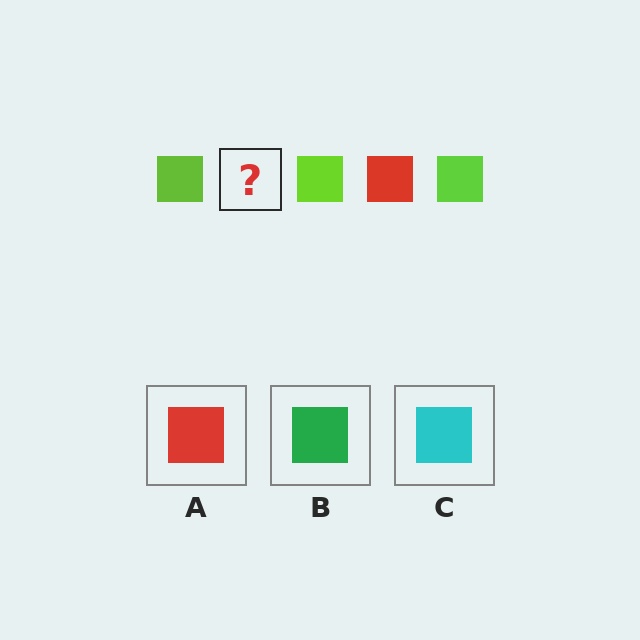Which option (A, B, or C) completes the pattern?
A.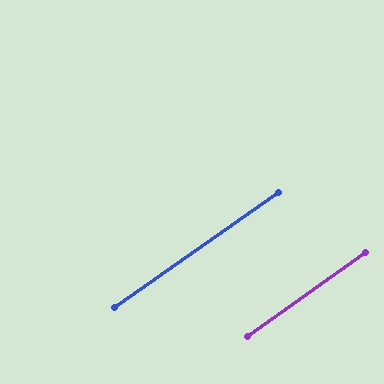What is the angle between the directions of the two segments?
Approximately 0 degrees.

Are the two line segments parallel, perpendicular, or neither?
Parallel — their directions differ by only 0.4°.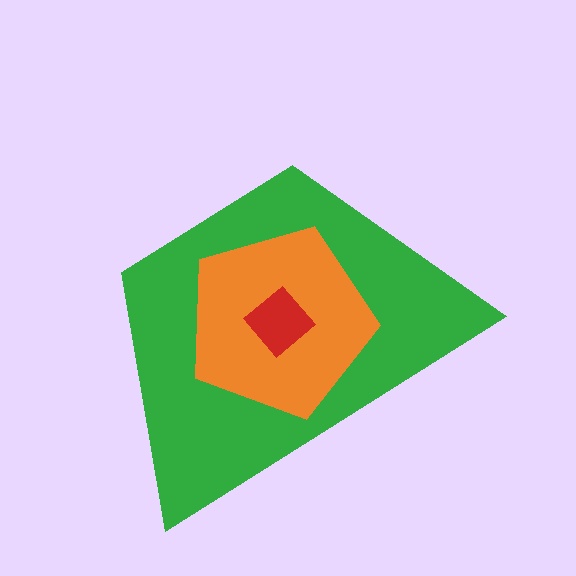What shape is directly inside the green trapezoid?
The orange pentagon.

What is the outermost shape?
The green trapezoid.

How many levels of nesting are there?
3.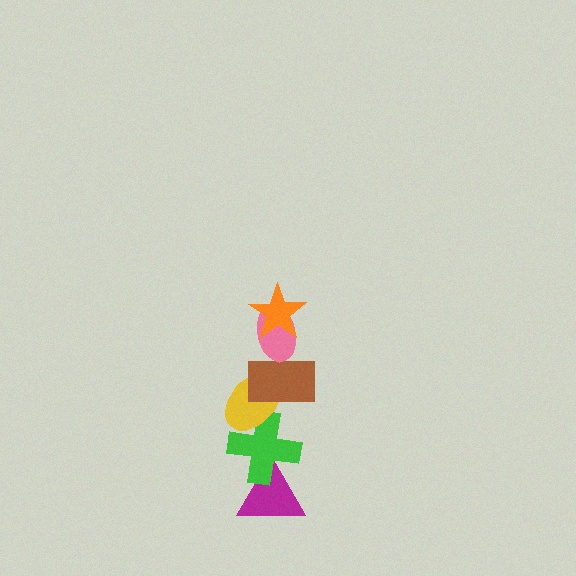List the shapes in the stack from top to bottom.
From top to bottom: the orange star, the pink ellipse, the brown rectangle, the yellow ellipse, the green cross, the magenta triangle.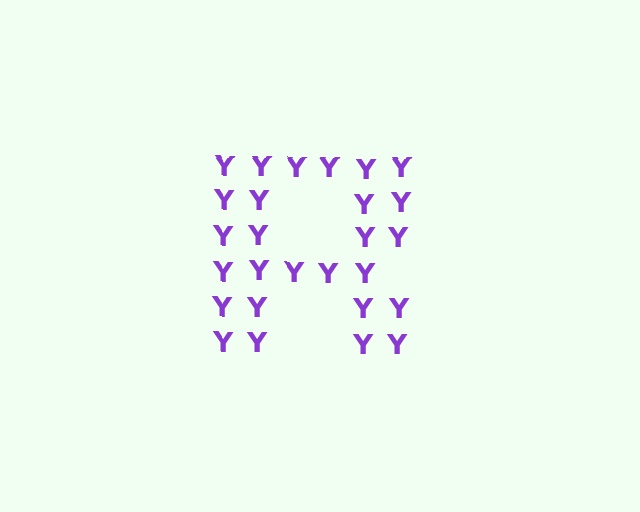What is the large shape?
The large shape is the letter R.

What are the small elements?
The small elements are letter Y's.